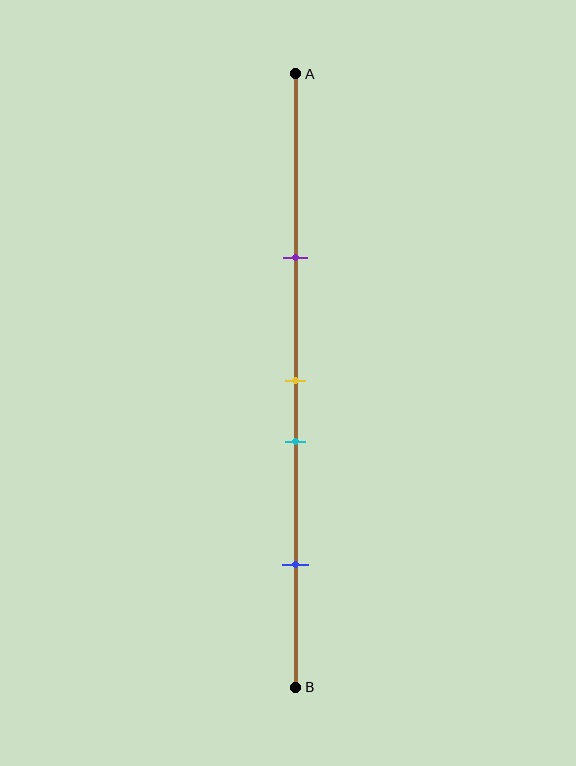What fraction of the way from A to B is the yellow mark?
The yellow mark is approximately 50% (0.5) of the way from A to B.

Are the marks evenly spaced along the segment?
No, the marks are not evenly spaced.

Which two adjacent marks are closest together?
The yellow and cyan marks are the closest adjacent pair.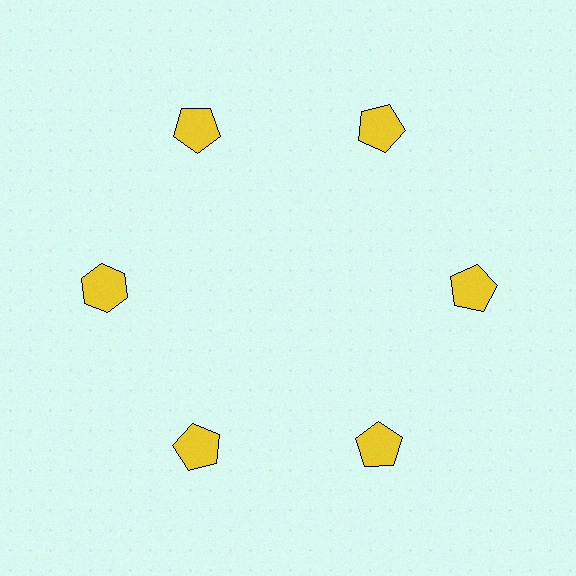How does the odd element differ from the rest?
It has a different shape: hexagon instead of pentagon.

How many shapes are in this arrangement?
There are 6 shapes arranged in a ring pattern.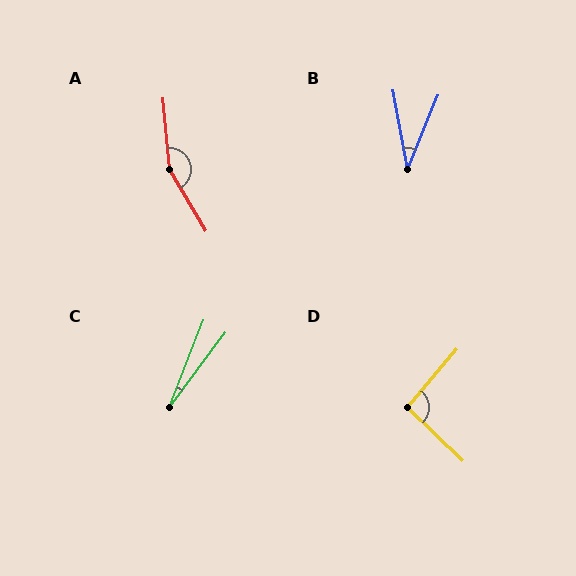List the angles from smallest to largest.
C (16°), B (33°), D (94°), A (154°).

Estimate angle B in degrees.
Approximately 33 degrees.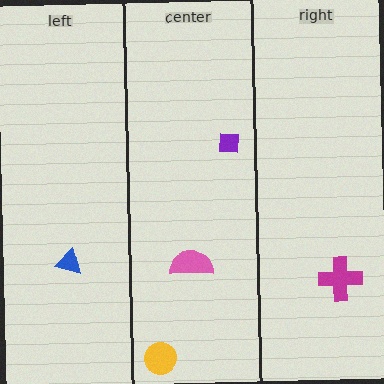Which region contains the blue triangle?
The left region.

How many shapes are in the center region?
3.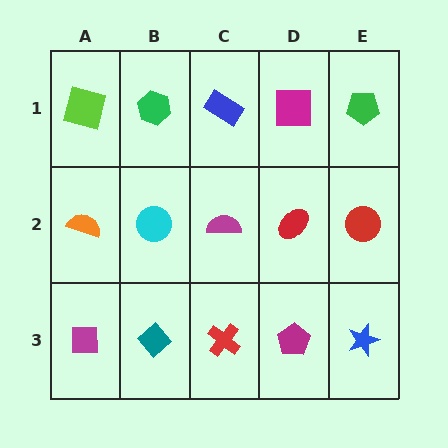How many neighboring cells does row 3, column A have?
2.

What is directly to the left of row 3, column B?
A magenta square.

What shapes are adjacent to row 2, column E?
A green pentagon (row 1, column E), a blue star (row 3, column E), a red ellipse (row 2, column D).